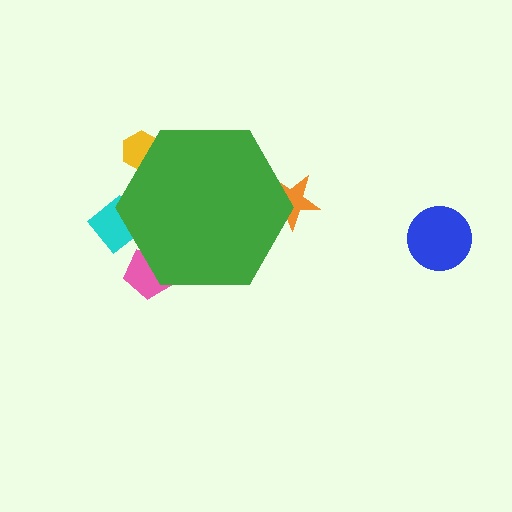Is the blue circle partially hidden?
No, the blue circle is fully visible.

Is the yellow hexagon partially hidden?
Yes, the yellow hexagon is partially hidden behind the green hexagon.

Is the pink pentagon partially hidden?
Yes, the pink pentagon is partially hidden behind the green hexagon.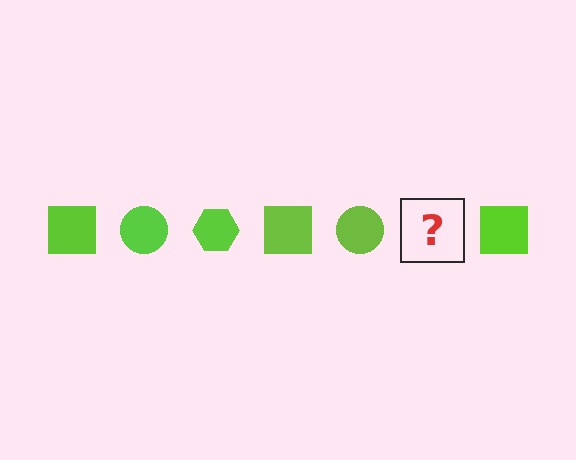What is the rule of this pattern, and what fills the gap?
The rule is that the pattern cycles through square, circle, hexagon shapes in lime. The gap should be filled with a lime hexagon.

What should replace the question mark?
The question mark should be replaced with a lime hexagon.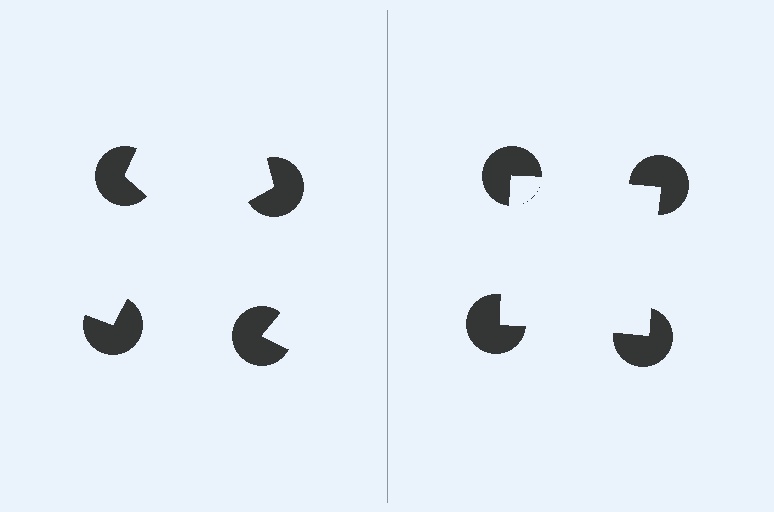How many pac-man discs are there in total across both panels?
8 — 4 on each side.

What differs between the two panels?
The pac-man discs are positioned identically on both sides; only the wedge orientations differ. On the right they align to a square; on the left they are misaligned.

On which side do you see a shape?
An illusory square appears on the right side. On the left side the wedge cuts are rotated, so no coherent shape forms.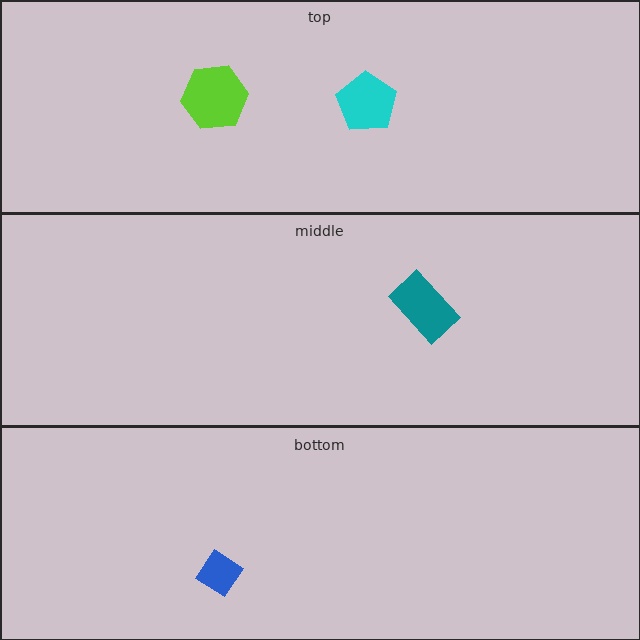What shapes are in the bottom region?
The blue diamond.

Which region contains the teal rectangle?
The middle region.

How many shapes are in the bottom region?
1.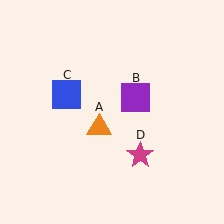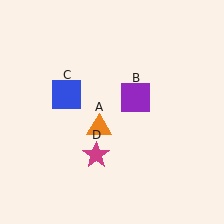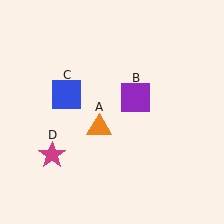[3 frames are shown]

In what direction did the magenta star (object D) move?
The magenta star (object D) moved left.